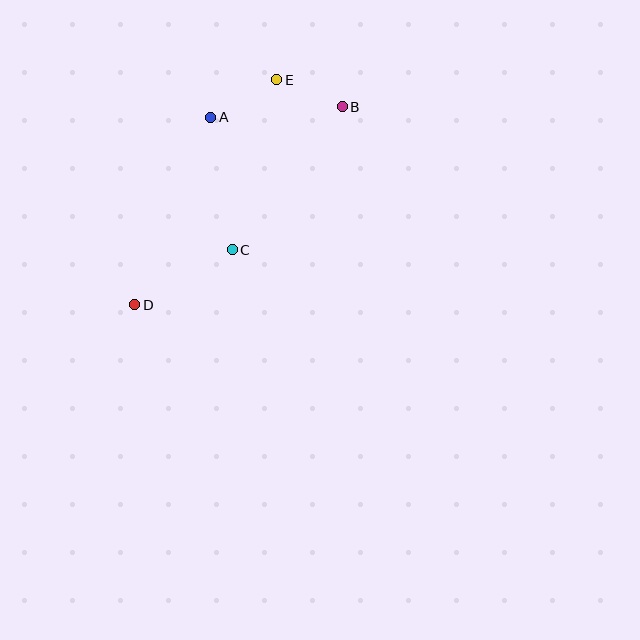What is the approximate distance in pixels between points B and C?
The distance between B and C is approximately 181 pixels.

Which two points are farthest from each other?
Points B and D are farthest from each other.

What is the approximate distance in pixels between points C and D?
The distance between C and D is approximately 112 pixels.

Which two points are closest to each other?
Points B and E are closest to each other.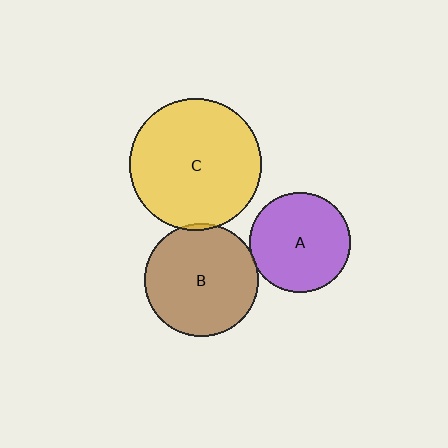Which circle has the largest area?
Circle C (yellow).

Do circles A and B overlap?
Yes.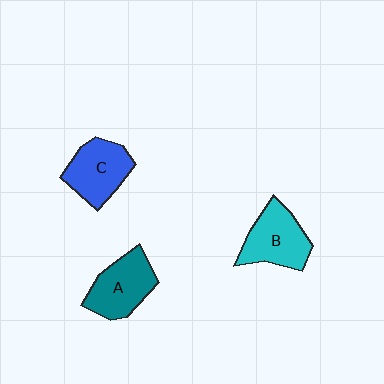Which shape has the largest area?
Shape A (teal).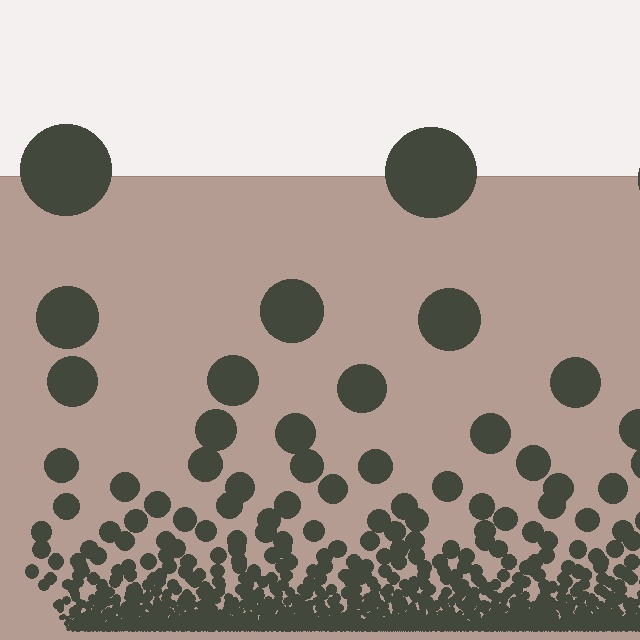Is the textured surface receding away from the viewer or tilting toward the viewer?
The surface appears to tilt toward the viewer. Texture elements get larger and sparser toward the top.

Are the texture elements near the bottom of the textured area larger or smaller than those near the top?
Smaller. The gradient is inverted — elements near the bottom are smaller and denser.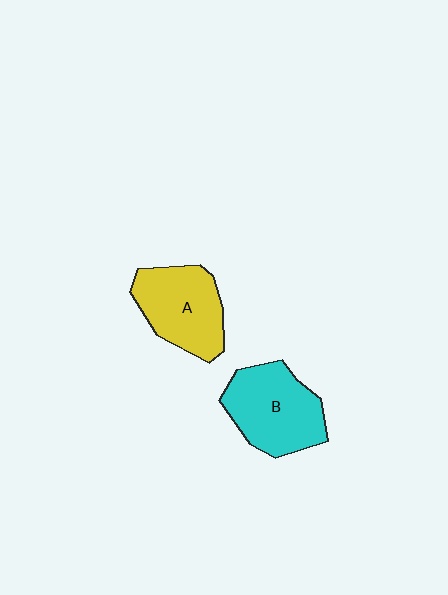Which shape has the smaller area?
Shape A (yellow).